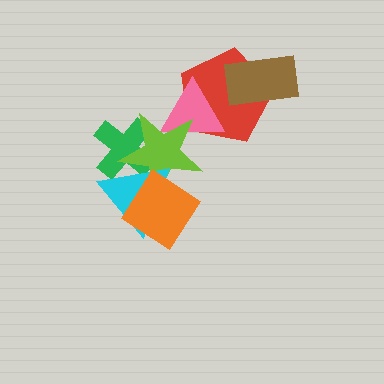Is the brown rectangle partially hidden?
No, no other shape covers it.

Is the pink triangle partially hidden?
Yes, it is partially covered by another shape.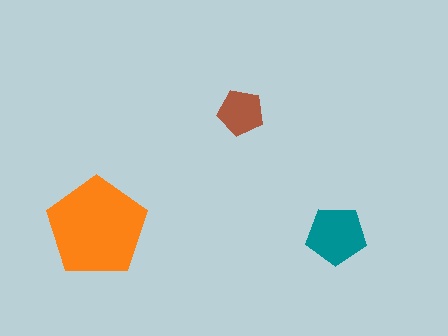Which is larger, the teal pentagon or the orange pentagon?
The orange one.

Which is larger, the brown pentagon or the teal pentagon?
The teal one.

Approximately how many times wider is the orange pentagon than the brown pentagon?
About 2 times wider.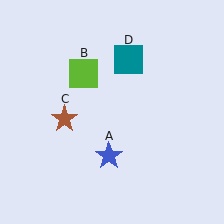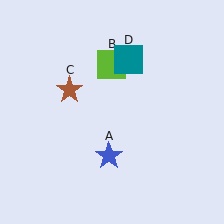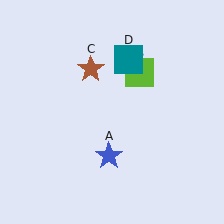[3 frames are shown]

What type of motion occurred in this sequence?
The lime square (object B), brown star (object C) rotated clockwise around the center of the scene.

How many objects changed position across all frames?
2 objects changed position: lime square (object B), brown star (object C).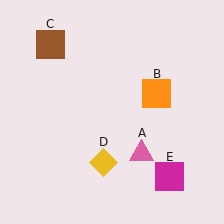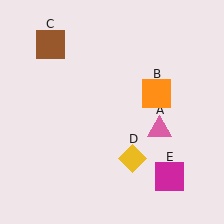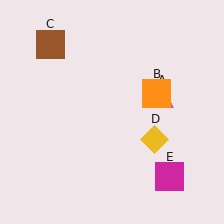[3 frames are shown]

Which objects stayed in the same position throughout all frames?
Orange square (object B) and brown square (object C) and magenta square (object E) remained stationary.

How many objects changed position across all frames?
2 objects changed position: pink triangle (object A), yellow diamond (object D).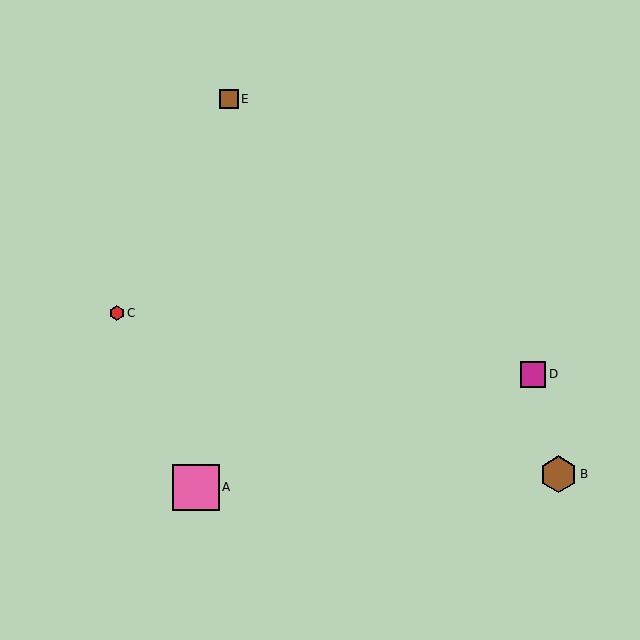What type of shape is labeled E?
Shape E is a brown square.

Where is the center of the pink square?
The center of the pink square is at (196, 487).